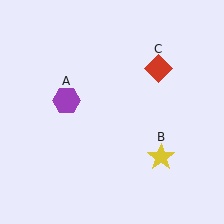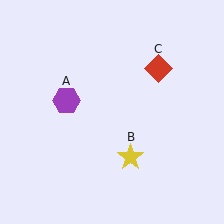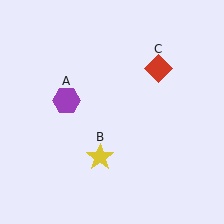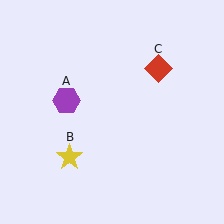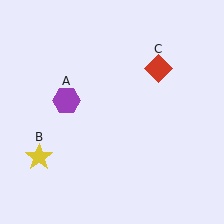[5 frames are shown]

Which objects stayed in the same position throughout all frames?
Purple hexagon (object A) and red diamond (object C) remained stationary.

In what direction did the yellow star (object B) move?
The yellow star (object B) moved left.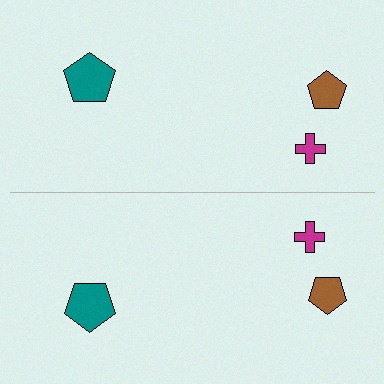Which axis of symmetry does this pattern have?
The pattern has a horizontal axis of symmetry running through the center of the image.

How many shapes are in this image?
There are 6 shapes in this image.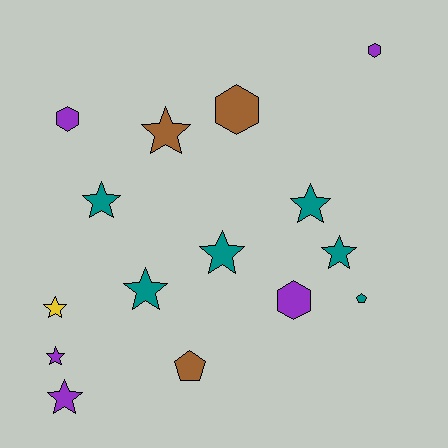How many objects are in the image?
There are 15 objects.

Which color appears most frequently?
Teal, with 6 objects.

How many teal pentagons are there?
There is 1 teal pentagon.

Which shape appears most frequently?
Star, with 9 objects.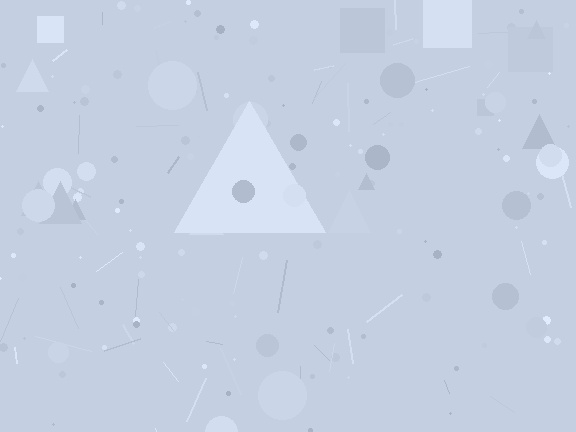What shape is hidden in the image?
A triangle is hidden in the image.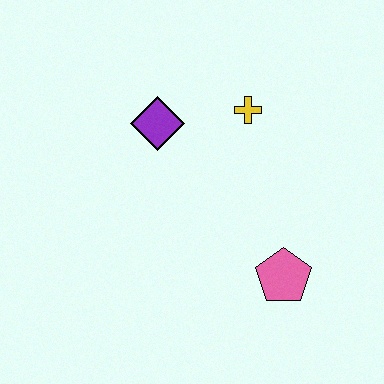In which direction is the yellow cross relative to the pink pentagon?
The yellow cross is above the pink pentagon.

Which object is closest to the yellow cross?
The purple diamond is closest to the yellow cross.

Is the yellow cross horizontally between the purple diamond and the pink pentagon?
Yes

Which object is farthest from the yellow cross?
The pink pentagon is farthest from the yellow cross.